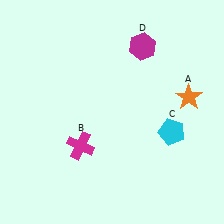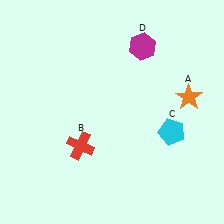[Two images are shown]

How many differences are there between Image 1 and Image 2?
There is 1 difference between the two images.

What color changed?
The cross (B) changed from magenta in Image 1 to red in Image 2.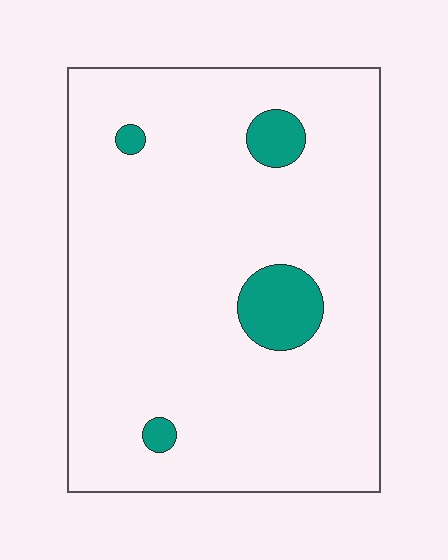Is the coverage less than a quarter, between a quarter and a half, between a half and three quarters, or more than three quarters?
Less than a quarter.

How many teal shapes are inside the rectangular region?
4.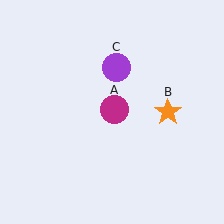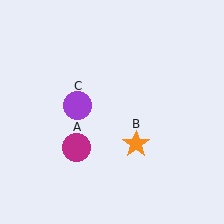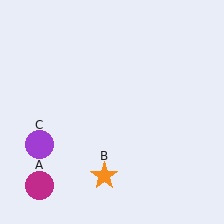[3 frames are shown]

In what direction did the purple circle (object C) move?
The purple circle (object C) moved down and to the left.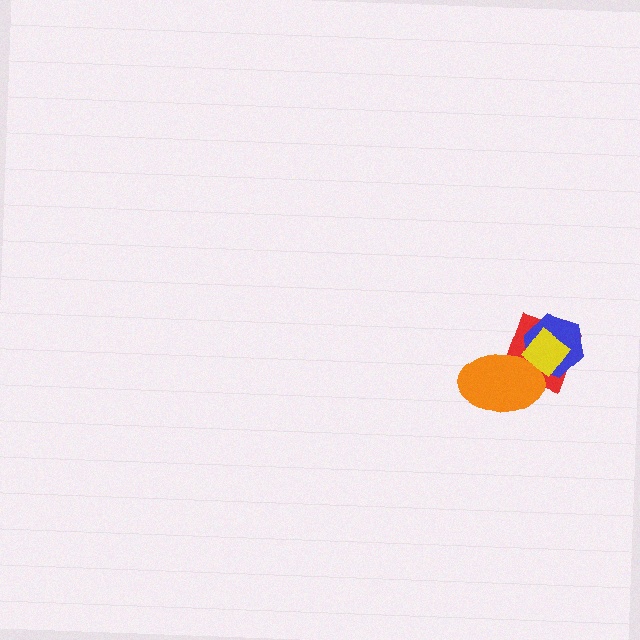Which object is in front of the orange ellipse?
The yellow diamond is in front of the orange ellipse.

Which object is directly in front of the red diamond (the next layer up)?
The blue hexagon is directly in front of the red diamond.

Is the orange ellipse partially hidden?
Yes, it is partially covered by another shape.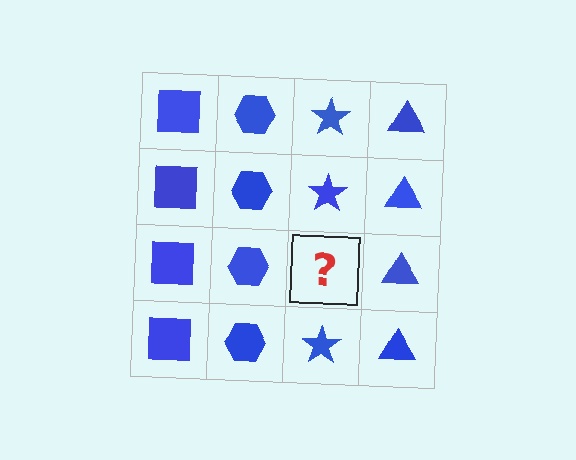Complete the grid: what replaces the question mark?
The question mark should be replaced with a blue star.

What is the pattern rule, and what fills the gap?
The rule is that each column has a consistent shape. The gap should be filled with a blue star.